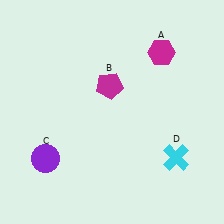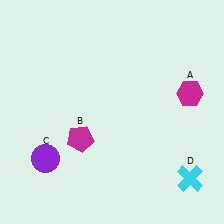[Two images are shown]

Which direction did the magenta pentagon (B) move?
The magenta pentagon (B) moved down.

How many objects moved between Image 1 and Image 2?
3 objects moved between the two images.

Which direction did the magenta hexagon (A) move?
The magenta hexagon (A) moved down.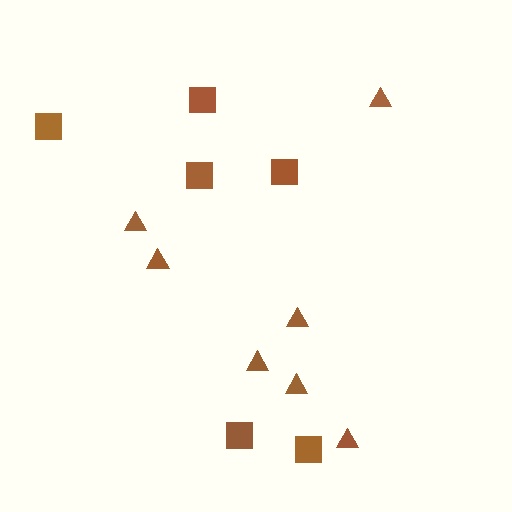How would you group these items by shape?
There are 2 groups: one group of squares (6) and one group of triangles (7).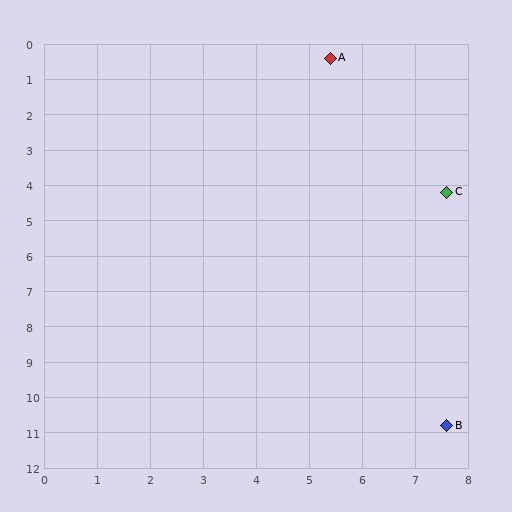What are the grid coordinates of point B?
Point B is at approximately (7.6, 10.8).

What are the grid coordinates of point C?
Point C is at approximately (7.6, 4.2).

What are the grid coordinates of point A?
Point A is at approximately (5.4, 0.4).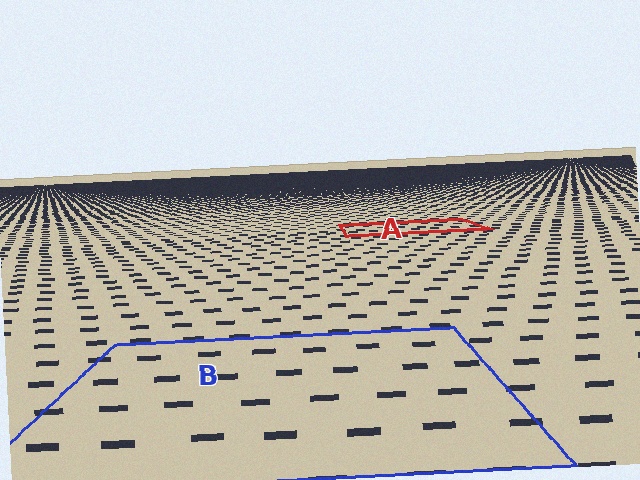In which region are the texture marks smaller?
The texture marks are smaller in region A, because it is farther away.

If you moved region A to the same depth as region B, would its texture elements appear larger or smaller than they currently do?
They would appear larger. At a closer depth, the same texture elements are projected at a bigger on-screen size.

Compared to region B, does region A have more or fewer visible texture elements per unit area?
Region A has more texture elements per unit area — they are packed more densely because it is farther away.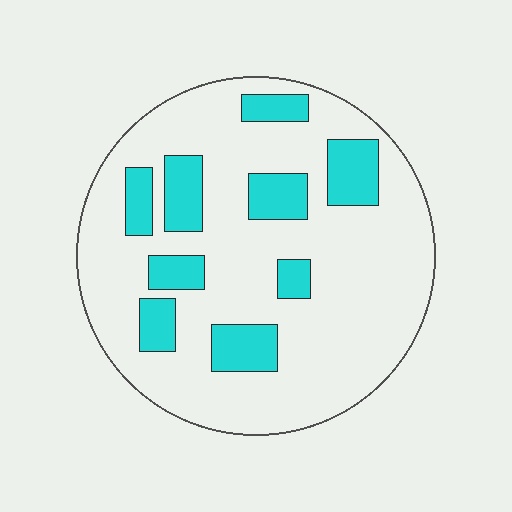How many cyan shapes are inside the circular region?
9.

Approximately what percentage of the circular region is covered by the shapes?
Approximately 20%.